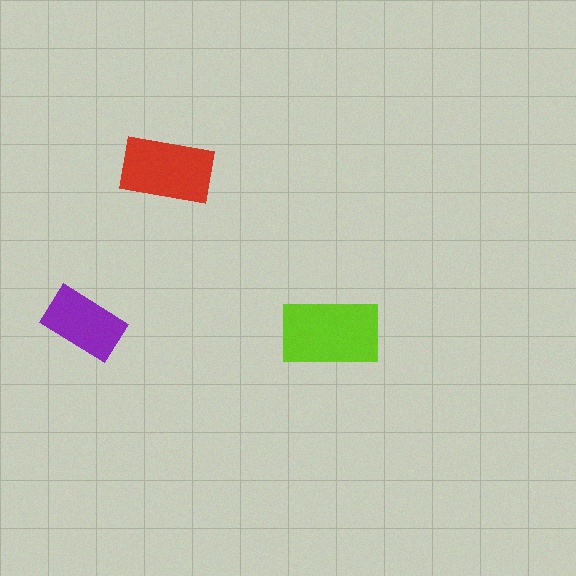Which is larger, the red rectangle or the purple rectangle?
The red one.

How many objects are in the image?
There are 3 objects in the image.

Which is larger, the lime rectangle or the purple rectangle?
The lime one.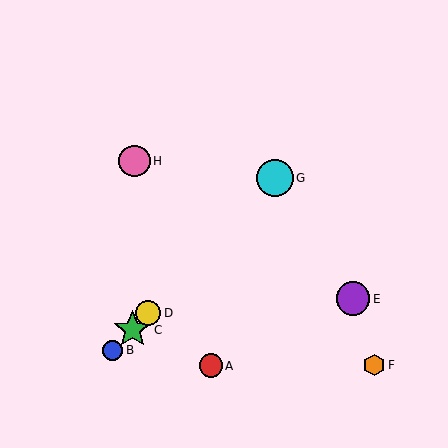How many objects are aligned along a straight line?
4 objects (B, C, D, G) are aligned along a straight line.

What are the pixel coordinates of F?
Object F is at (374, 365).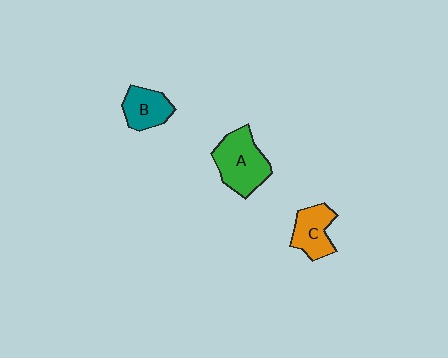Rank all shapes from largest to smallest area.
From largest to smallest: A (green), C (orange), B (teal).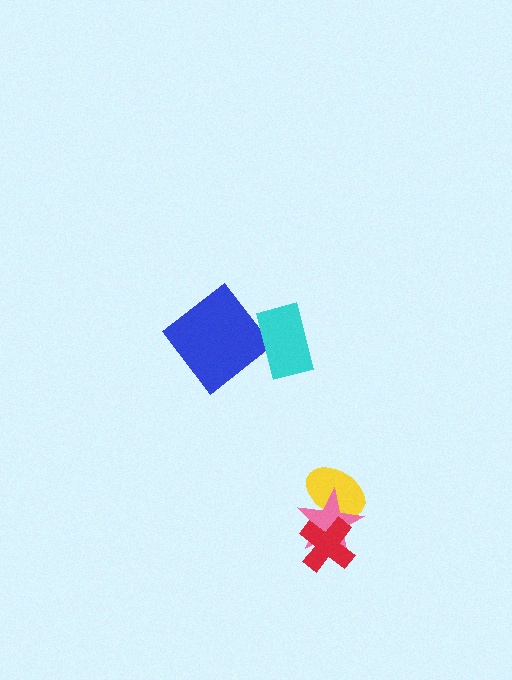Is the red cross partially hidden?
No, no other shape covers it.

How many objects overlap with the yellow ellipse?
2 objects overlap with the yellow ellipse.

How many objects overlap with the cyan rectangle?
0 objects overlap with the cyan rectangle.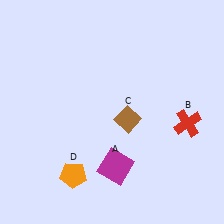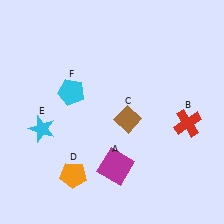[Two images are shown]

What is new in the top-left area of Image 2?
A cyan pentagon (F) was added in the top-left area of Image 2.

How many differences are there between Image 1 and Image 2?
There are 2 differences between the two images.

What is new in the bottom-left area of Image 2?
A cyan star (E) was added in the bottom-left area of Image 2.